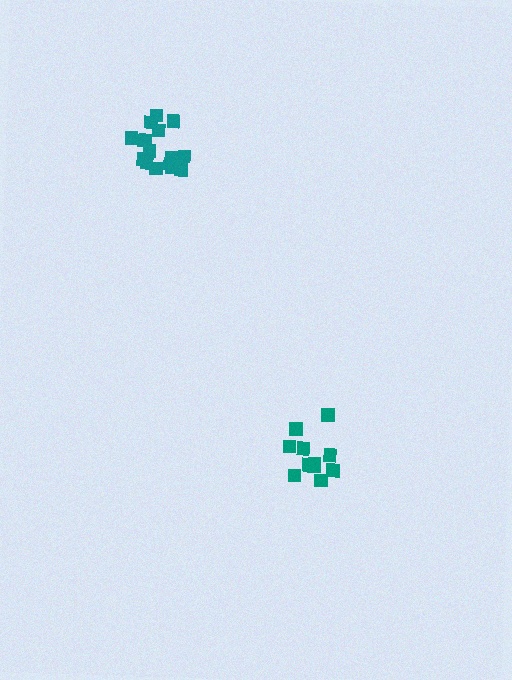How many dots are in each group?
Group 1: 17 dots, Group 2: 11 dots (28 total).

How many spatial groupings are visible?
There are 2 spatial groupings.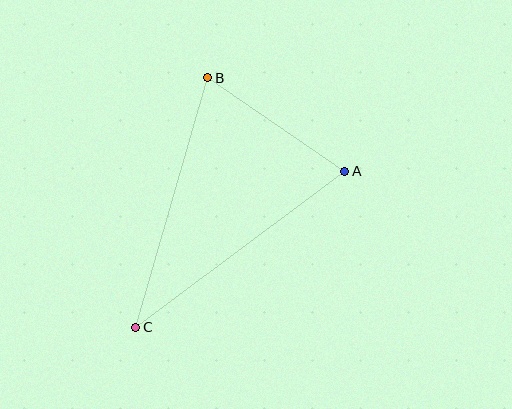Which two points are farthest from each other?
Points A and C are farthest from each other.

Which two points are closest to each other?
Points A and B are closest to each other.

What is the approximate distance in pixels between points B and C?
The distance between B and C is approximately 259 pixels.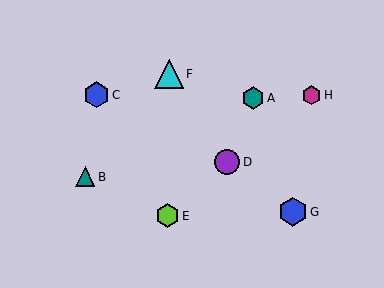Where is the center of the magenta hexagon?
The center of the magenta hexagon is at (312, 95).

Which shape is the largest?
The cyan triangle (labeled F) is the largest.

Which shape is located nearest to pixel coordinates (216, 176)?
The purple circle (labeled D) at (227, 162) is nearest to that location.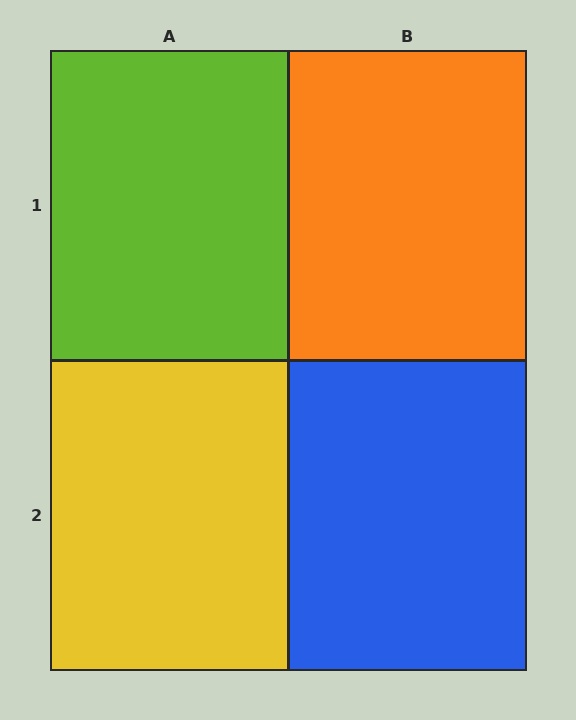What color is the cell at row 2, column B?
Blue.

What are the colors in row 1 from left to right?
Lime, orange.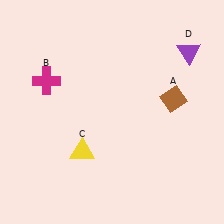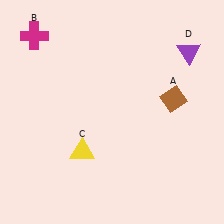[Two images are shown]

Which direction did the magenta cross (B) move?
The magenta cross (B) moved up.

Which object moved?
The magenta cross (B) moved up.